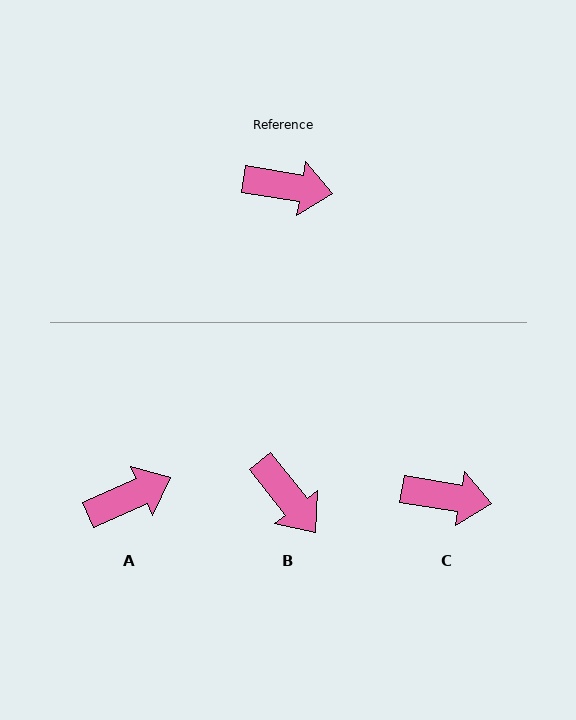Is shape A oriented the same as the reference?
No, it is off by about 34 degrees.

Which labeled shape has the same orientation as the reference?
C.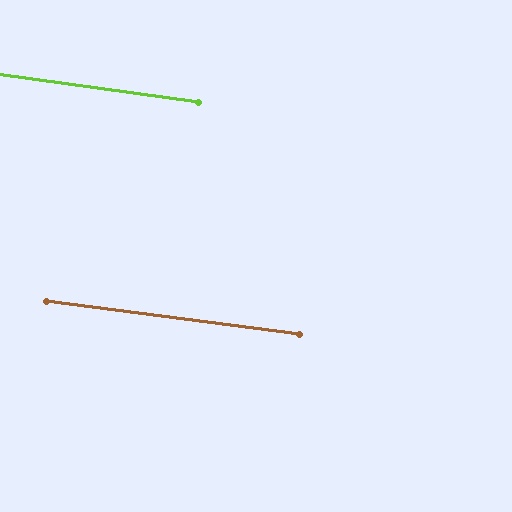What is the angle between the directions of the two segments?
Approximately 0 degrees.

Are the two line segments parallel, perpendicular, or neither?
Parallel — their directions differ by only 0.4°.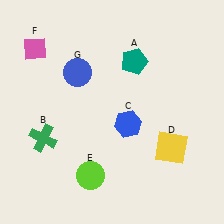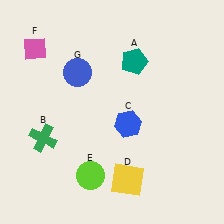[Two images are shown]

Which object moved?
The yellow square (D) moved left.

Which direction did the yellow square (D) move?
The yellow square (D) moved left.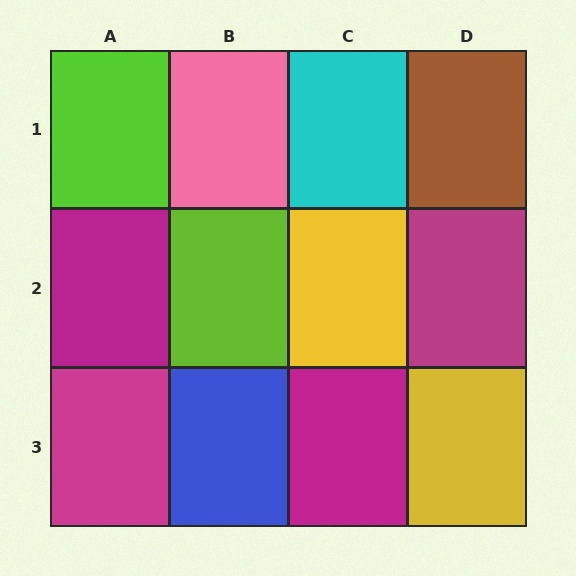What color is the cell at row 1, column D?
Brown.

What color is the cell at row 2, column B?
Lime.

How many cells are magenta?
4 cells are magenta.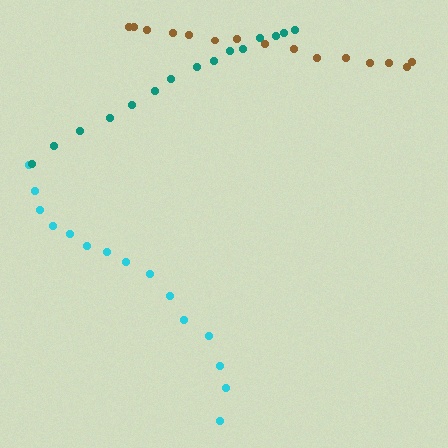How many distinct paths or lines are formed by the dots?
There are 3 distinct paths.